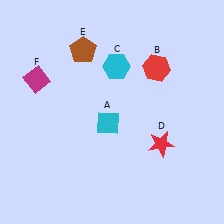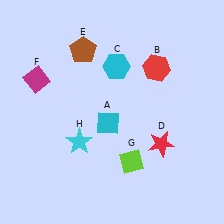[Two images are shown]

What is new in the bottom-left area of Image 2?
A cyan star (H) was added in the bottom-left area of Image 2.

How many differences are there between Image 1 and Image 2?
There are 2 differences between the two images.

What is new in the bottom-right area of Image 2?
A lime diamond (G) was added in the bottom-right area of Image 2.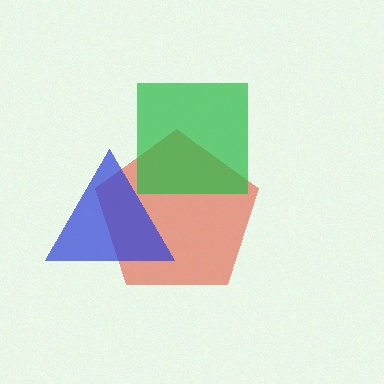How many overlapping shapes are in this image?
There are 3 overlapping shapes in the image.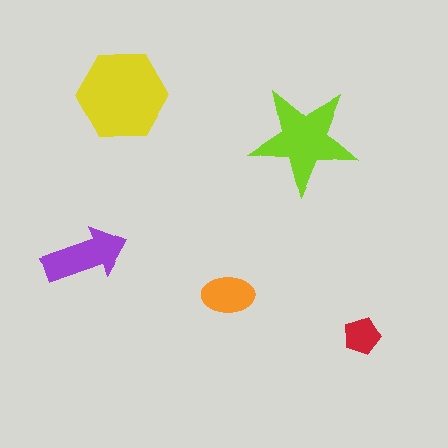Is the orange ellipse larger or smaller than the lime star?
Smaller.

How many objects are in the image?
There are 5 objects in the image.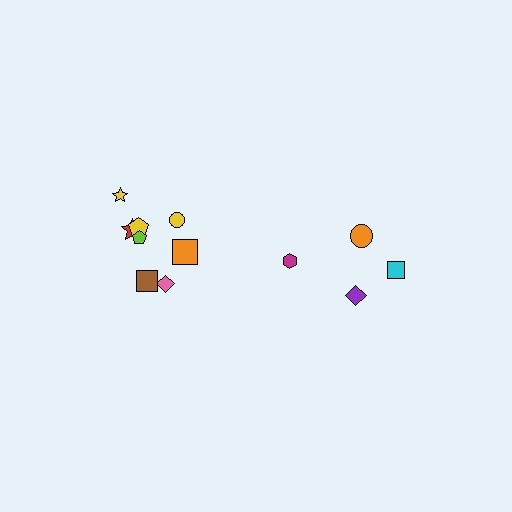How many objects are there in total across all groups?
There are 12 objects.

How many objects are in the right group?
There are 4 objects.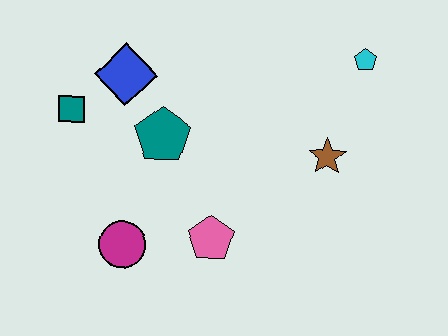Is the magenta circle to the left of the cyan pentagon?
Yes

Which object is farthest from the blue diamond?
The cyan pentagon is farthest from the blue diamond.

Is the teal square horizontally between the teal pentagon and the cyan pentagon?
No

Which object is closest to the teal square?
The blue diamond is closest to the teal square.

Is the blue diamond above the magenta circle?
Yes